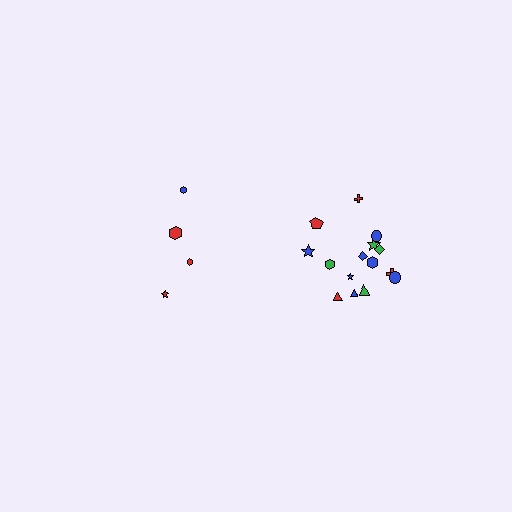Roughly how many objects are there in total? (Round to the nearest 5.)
Roughly 20 objects in total.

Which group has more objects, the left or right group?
The right group.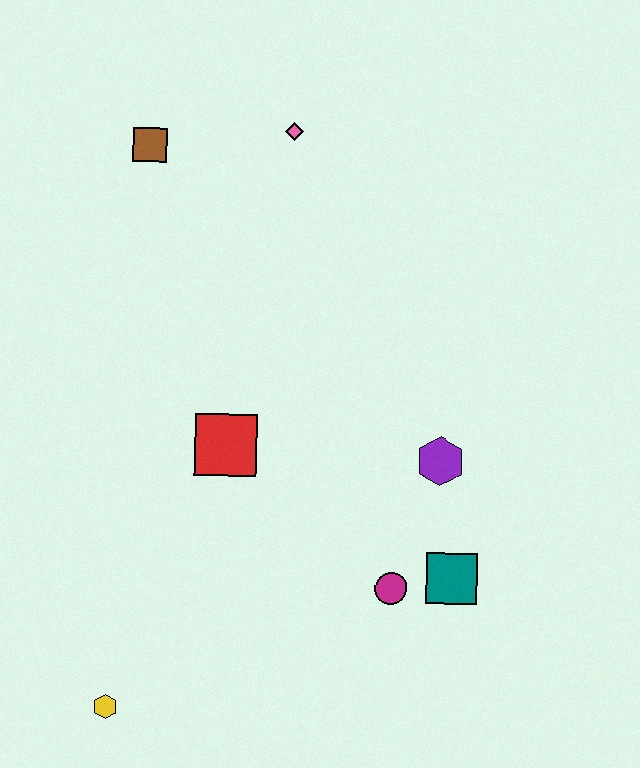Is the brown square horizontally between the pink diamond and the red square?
No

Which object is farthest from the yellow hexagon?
The pink diamond is farthest from the yellow hexagon.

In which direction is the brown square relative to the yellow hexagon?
The brown square is above the yellow hexagon.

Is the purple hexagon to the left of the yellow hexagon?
No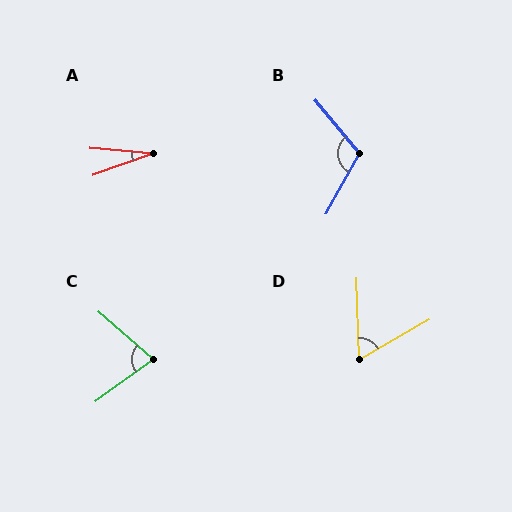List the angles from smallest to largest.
A (25°), D (62°), C (77°), B (111°).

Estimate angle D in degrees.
Approximately 62 degrees.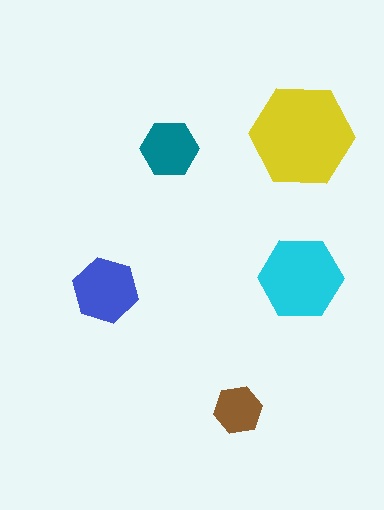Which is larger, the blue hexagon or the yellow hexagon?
The yellow one.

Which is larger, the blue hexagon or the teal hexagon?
The blue one.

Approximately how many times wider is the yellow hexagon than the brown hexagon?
About 2 times wider.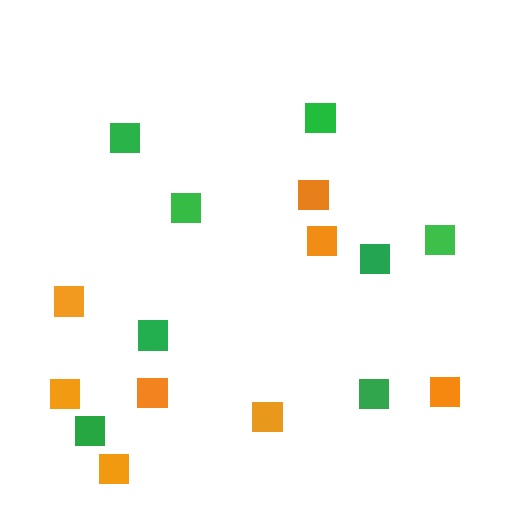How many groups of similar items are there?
There are 2 groups: one group of orange squares (8) and one group of green squares (8).